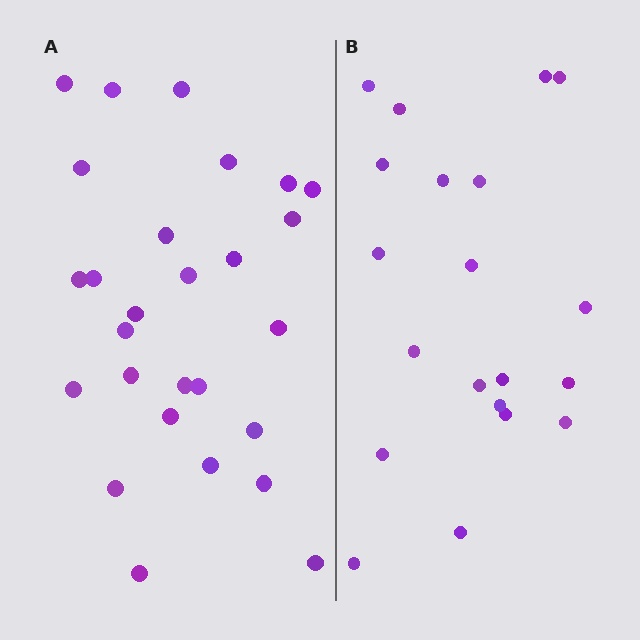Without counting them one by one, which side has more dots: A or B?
Region A (the left region) has more dots.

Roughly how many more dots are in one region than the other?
Region A has roughly 8 or so more dots than region B.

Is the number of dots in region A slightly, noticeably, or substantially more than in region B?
Region A has noticeably more, but not dramatically so. The ratio is roughly 1.4 to 1.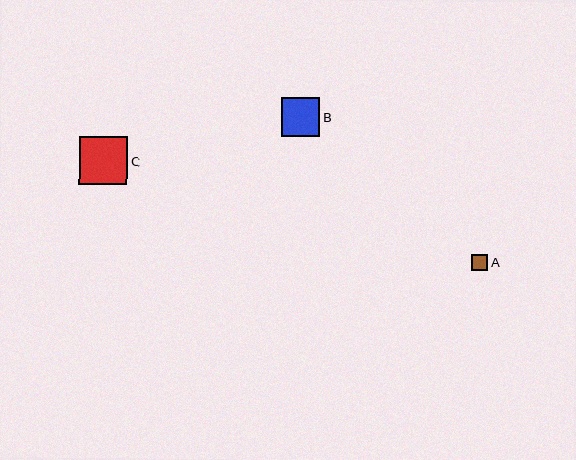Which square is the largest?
Square C is the largest with a size of approximately 48 pixels.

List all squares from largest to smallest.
From largest to smallest: C, B, A.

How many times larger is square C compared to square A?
Square C is approximately 3.0 times the size of square A.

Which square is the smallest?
Square A is the smallest with a size of approximately 16 pixels.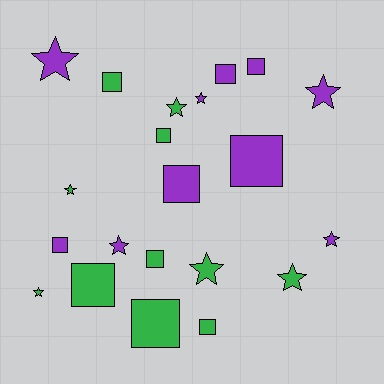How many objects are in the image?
There are 21 objects.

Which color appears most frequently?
Green, with 11 objects.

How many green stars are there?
There are 5 green stars.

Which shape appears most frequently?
Square, with 11 objects.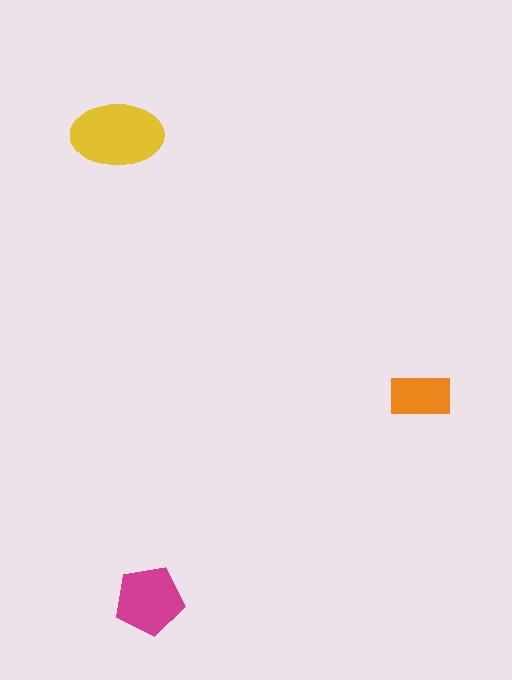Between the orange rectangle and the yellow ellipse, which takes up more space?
The yellow ellipse.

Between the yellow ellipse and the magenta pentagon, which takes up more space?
The yellow ellipse.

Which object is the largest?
The yellow ellipse.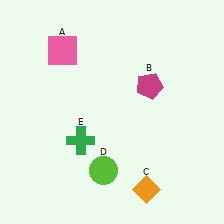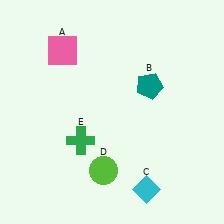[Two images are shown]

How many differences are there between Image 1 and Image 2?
There are 2 differences between the two images.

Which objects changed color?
B changed from magenta to teal. C changed from orange to cyan.